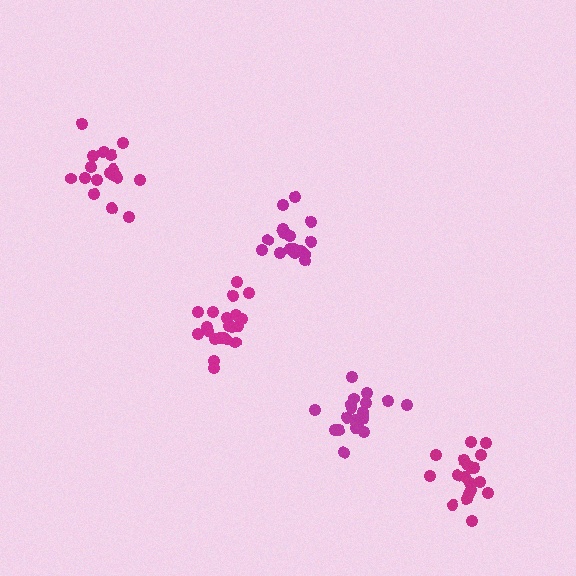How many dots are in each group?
Group 1: 21 dots, Group 2: 19 dots, Group 3: 19 dots, Group 4: 16 dots, Group 5: 20 dots (95 total).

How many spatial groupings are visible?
There are 5 spatial groupings.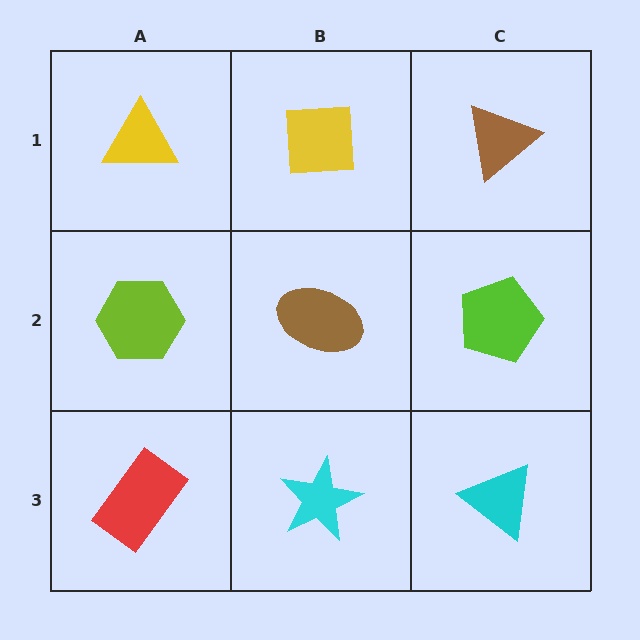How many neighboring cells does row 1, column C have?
2.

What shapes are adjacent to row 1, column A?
A lime hexagon (row 2, column A), a yellow square (row 1, column B).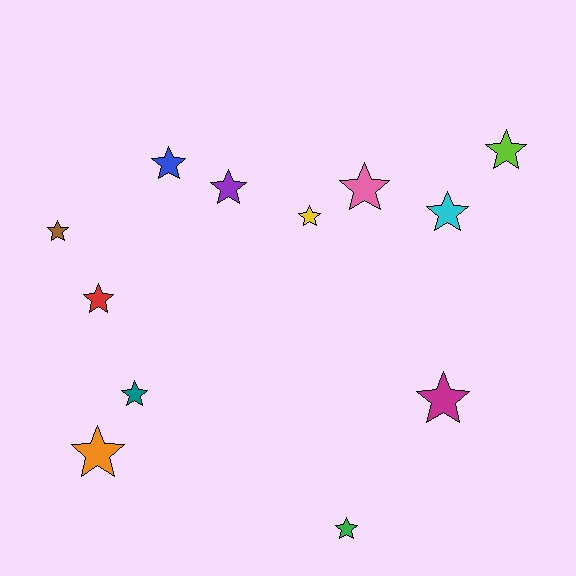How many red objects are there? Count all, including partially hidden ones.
There is 1 red object.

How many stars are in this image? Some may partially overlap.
There are 12 stars.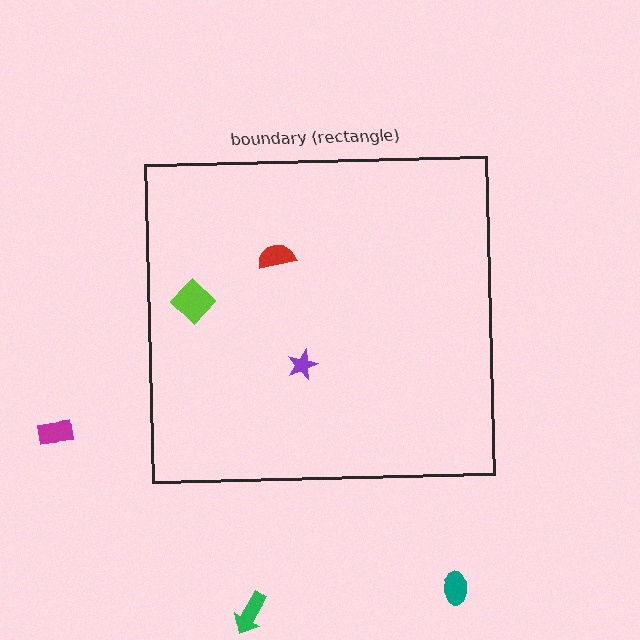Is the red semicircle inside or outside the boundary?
Inside.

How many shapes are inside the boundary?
3 inside, 3 outside.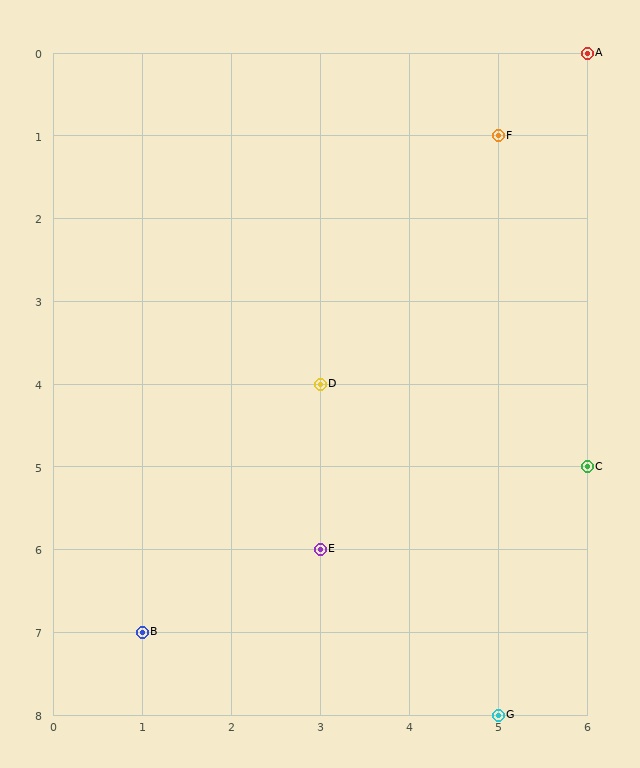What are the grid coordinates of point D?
Point D is at grid coordinates (3, 4).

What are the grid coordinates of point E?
Point E is at grid coordinates (3, 6).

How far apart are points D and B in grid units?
Points D and B are 2 columns and 3 rows apart (about 3.6 grid units diagonally).